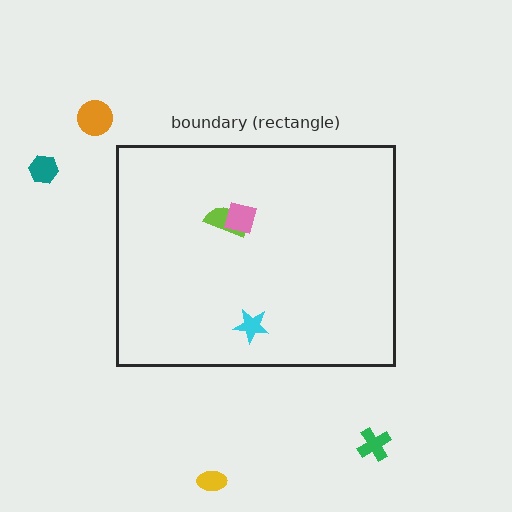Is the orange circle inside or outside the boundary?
Outside.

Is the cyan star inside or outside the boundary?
Inside.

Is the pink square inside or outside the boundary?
Inside.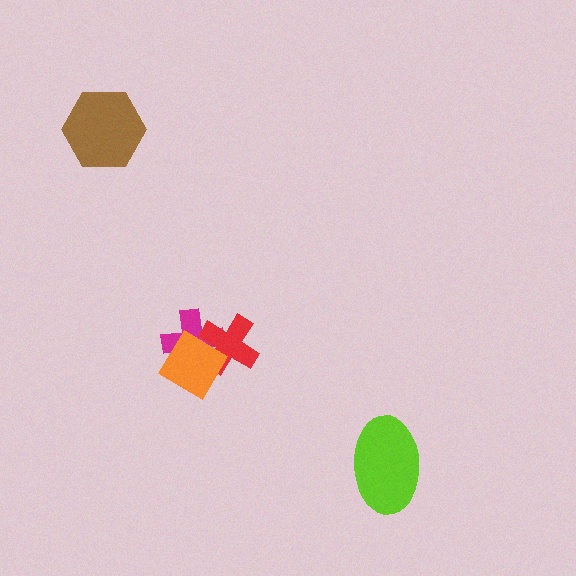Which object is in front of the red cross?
The orange diamond is in front of the red cross.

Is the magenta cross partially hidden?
Yes, it is partially covered by another shape.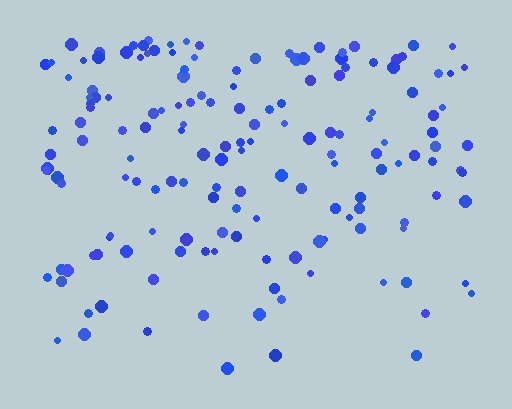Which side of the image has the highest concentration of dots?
The top.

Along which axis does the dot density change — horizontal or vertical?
Vertical.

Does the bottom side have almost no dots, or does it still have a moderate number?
Still a moderate number, just noticeably fewer than the top.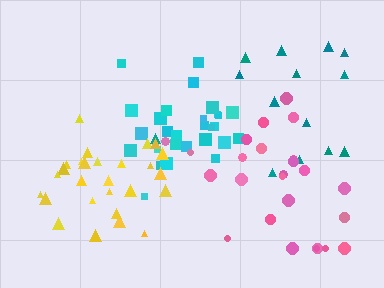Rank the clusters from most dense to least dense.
yellow, cyan, pink, teal.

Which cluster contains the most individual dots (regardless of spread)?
Cyan (29).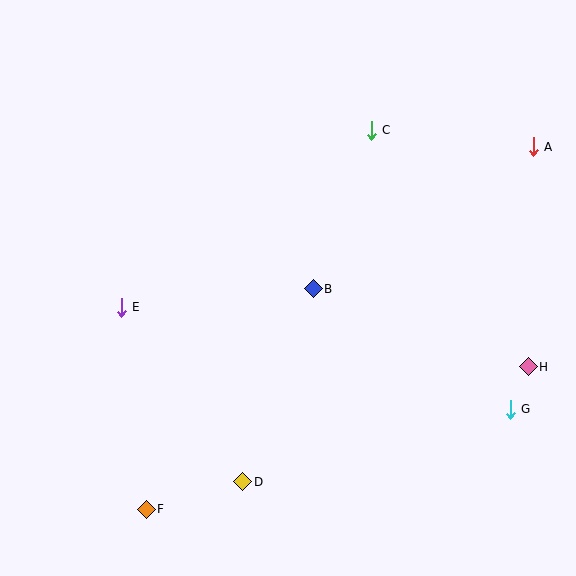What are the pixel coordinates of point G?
Point G is at (510, 409).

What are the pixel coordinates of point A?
Point A is at (534, 147).